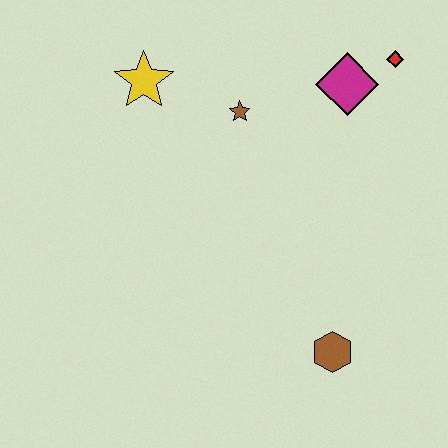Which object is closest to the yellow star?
The brown star is closest to the yellow star.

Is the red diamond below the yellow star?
No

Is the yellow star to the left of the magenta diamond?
Yes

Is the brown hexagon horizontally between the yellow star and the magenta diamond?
Yes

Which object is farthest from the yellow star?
The brown hexagon is farthest from the yellow star.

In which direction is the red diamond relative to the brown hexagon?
The red diamond is above the brown hexagon.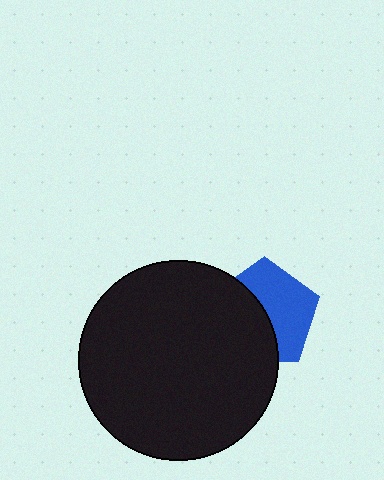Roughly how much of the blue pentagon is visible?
About half of it is visible (roughly 52%).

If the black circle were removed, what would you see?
You would see the complete blue pentagon.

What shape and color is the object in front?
The object in front is a black circle.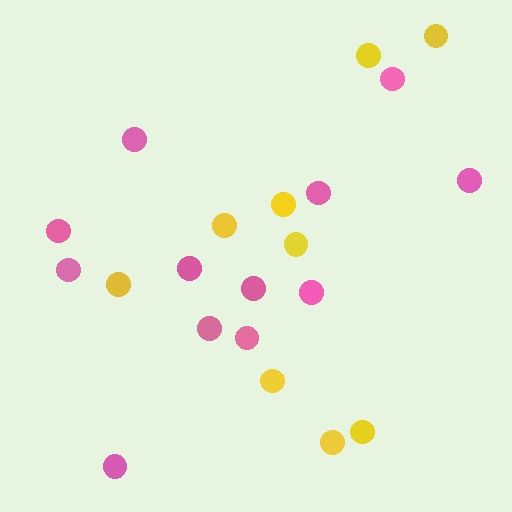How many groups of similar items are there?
There are 2 groups: one group of pink circles (12) and one group of yellow circles (9).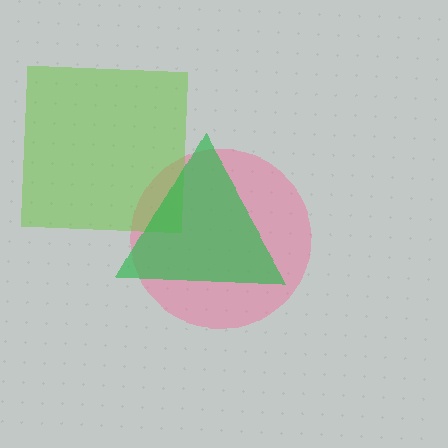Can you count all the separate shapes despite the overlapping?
Yes, there are 3 separate shapes.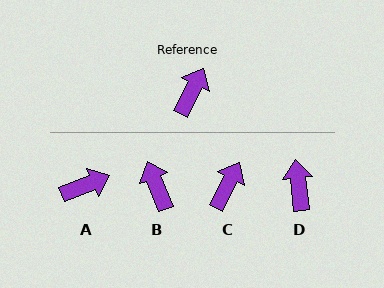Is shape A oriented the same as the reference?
No, it is off by about 41 degrees.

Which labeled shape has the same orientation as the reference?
C.